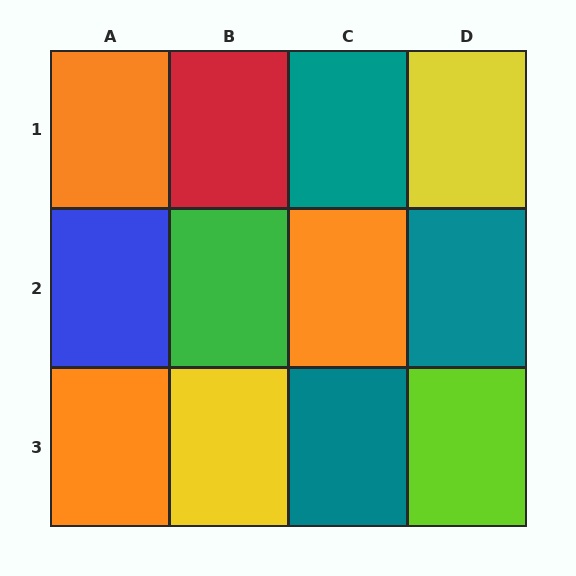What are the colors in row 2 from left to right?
Blue, green, orange, teal.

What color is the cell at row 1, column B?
Red.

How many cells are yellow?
2 cells are yellow.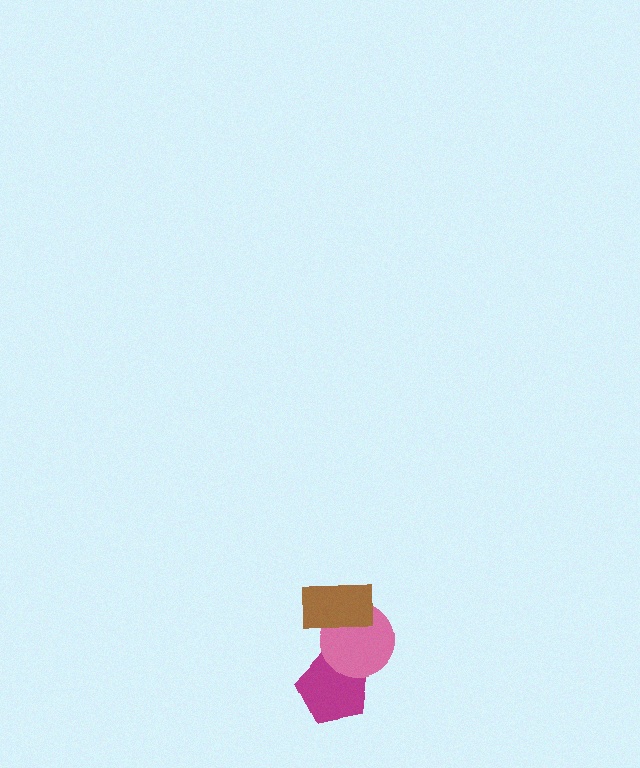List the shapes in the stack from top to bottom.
From top to bottom: the brown rectangle, the pink circle, the magenta pentagon.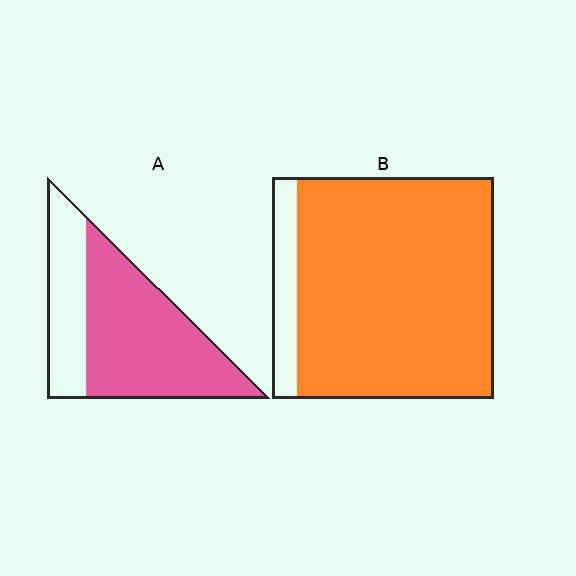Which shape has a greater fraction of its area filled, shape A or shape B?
Shape B.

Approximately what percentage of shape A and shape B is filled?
A is approximately 70% and B is approximately 90%.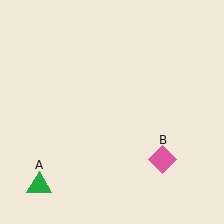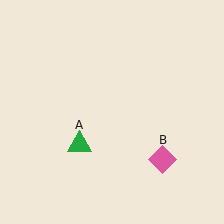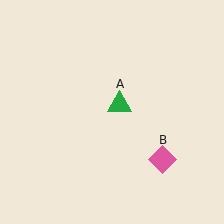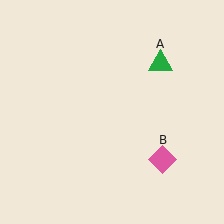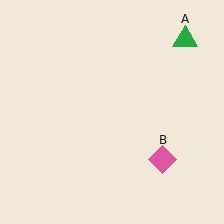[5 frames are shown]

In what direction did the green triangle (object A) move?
The green triangle (object A) moved up and to the right.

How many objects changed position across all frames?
1 object changed position: green triangle (object A).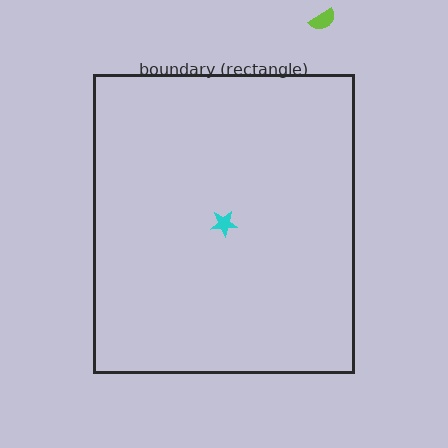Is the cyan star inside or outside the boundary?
Inside.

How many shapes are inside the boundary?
1 inside, 1 outside.